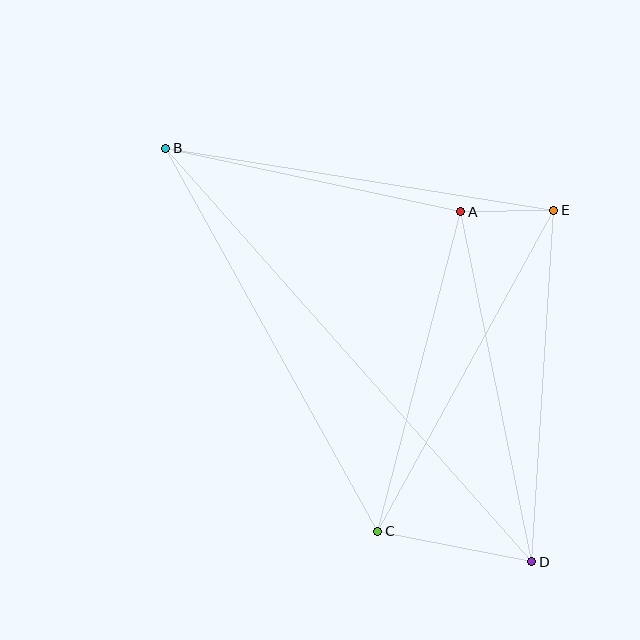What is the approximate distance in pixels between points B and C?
The distance between B and C is approximately 437 pixels.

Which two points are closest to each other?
Points A and E are closest to each other.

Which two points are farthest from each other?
Points B and D are farthest from each other.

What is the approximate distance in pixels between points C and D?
The distance between C and D is approximately 157 pixels.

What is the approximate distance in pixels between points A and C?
The distance between A and C is approximately 330 pixels.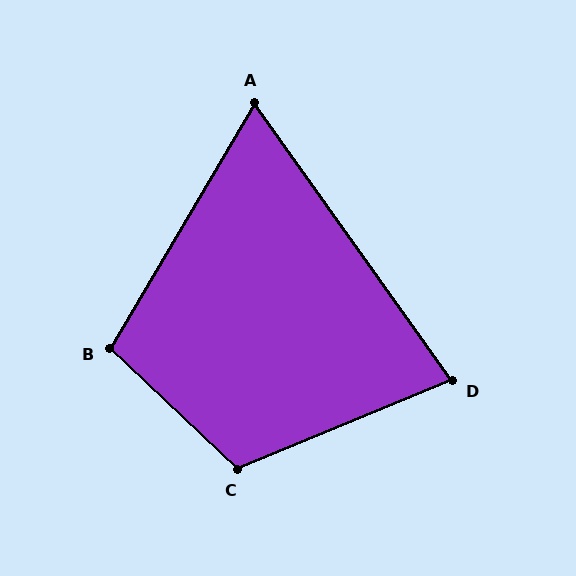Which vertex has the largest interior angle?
C, at approximately 114 degrees.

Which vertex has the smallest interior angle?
A, at approximately 66 degrees.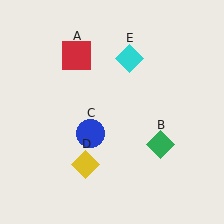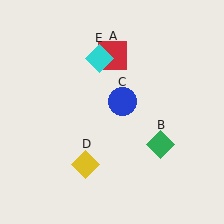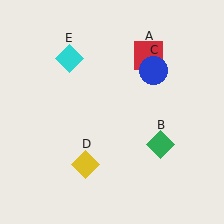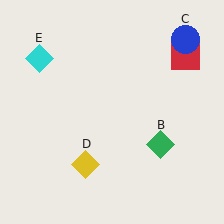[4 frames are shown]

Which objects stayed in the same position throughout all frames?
Green diamond (object B) and yellow diamond (object D) remained stationary.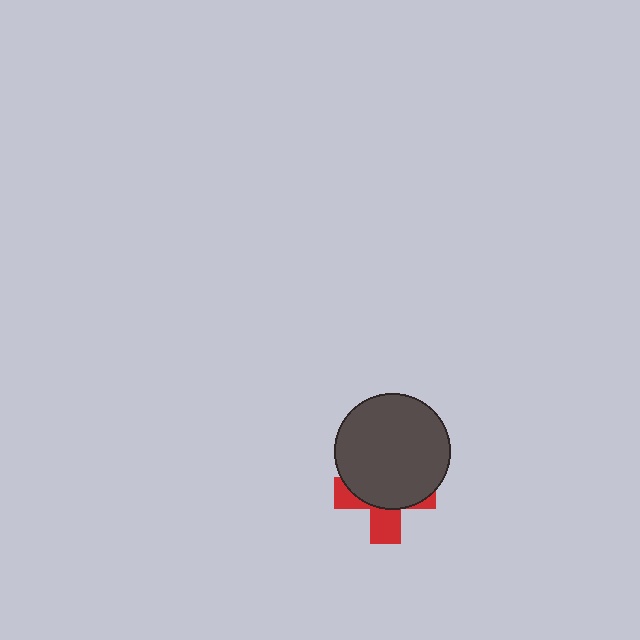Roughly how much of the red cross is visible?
A small part of it is visible (roughly 36%).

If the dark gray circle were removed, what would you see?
You would see the complete red cross.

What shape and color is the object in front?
The object in front is a dark gray circle.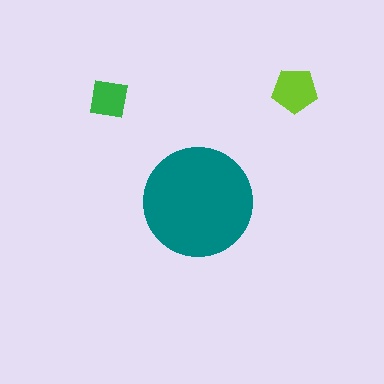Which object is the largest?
The teal circle.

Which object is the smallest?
The green square.